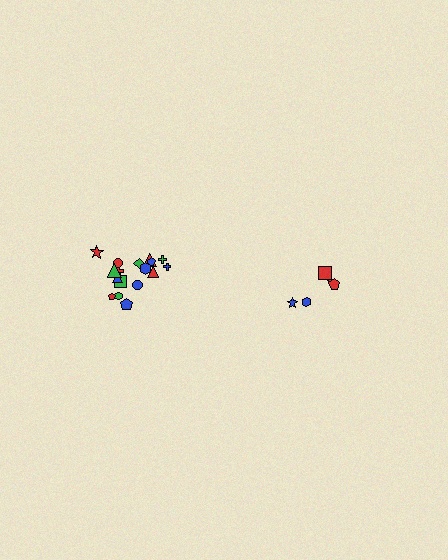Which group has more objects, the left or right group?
The left group.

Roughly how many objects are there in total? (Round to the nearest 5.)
Roughly 25 objects in total.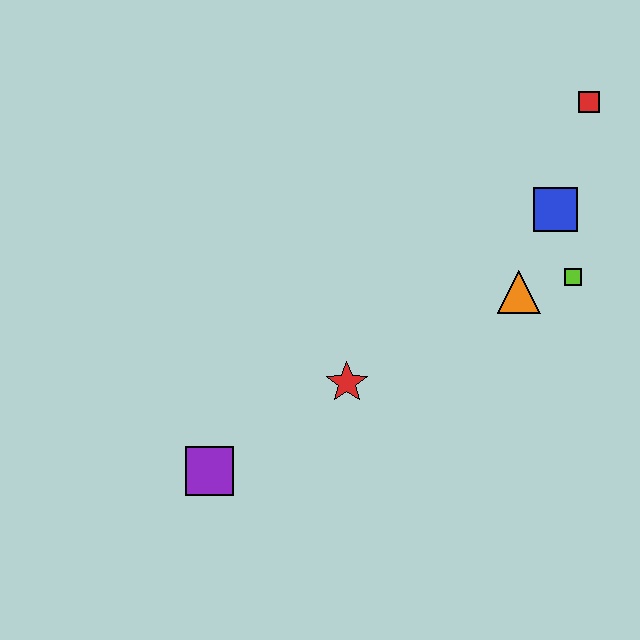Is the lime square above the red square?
No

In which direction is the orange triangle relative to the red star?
The orange triangle is to the right of the red star.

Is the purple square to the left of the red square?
Yes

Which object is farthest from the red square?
The purple square is farthest from the red square.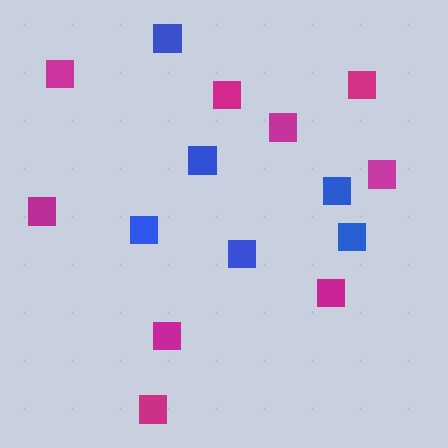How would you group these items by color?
There are 2 groups: one group of blue squares (6) and one group of magenta squares (9).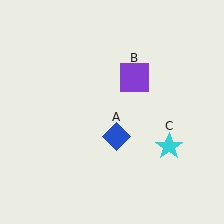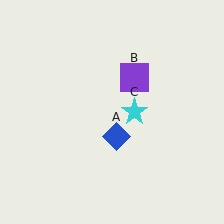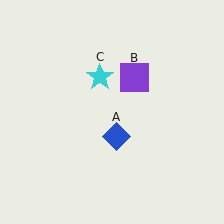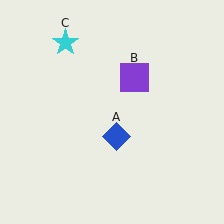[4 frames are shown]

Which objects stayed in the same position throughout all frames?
Blue diamond (object A) and purple square (object B) remained stationary.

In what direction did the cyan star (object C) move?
The cyan star (object C) moved up and to the left.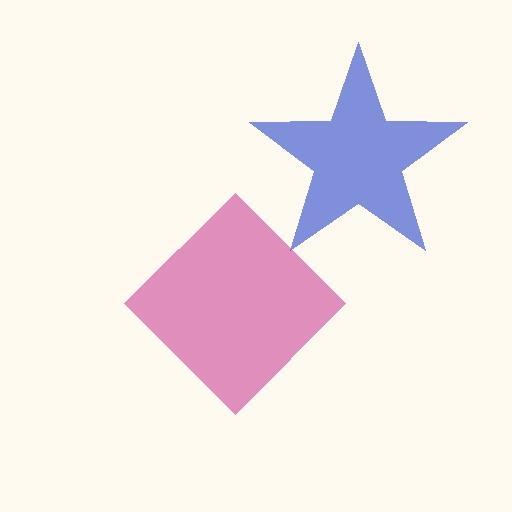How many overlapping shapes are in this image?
There are 2 overlapping shapes in the image.